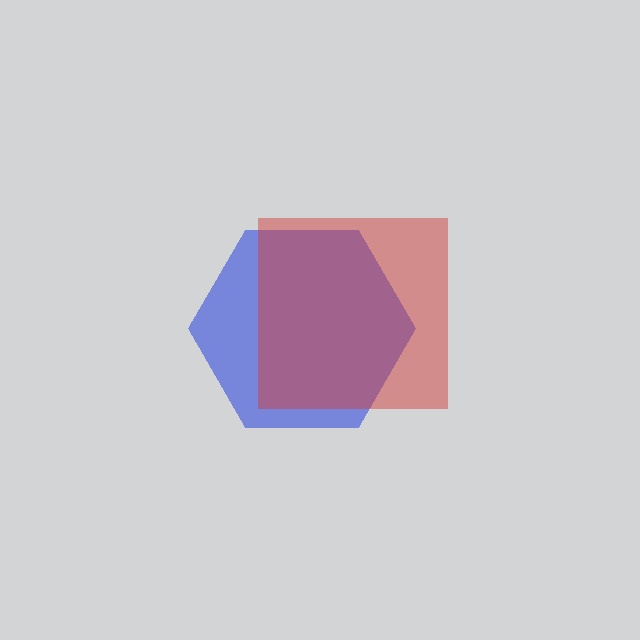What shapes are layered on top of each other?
The layered shapes are: a blue hexagon, a red square.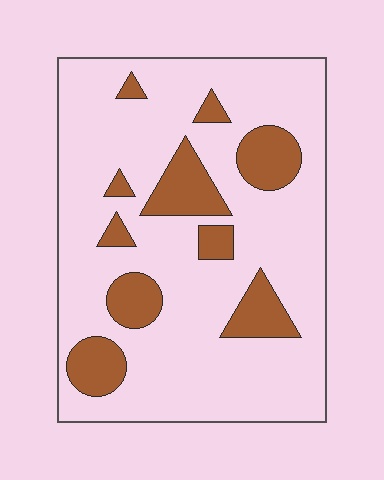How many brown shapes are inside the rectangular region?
10.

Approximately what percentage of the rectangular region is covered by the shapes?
Approximately 20%.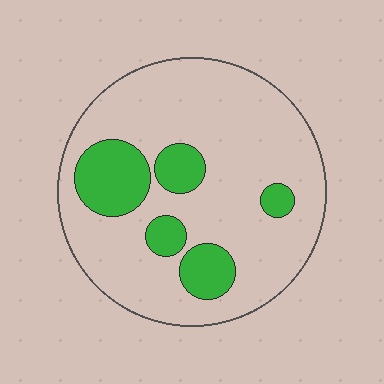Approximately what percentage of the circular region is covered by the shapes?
Approximately 20%.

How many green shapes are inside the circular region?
5.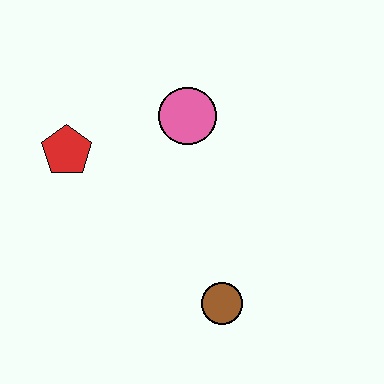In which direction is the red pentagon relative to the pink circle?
The red pentagon is to the left of the pink circle.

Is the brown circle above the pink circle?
No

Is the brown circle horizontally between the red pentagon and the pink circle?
No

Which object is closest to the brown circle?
The pink circle is closest to the brown circle.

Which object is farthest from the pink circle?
The brown circle is farthest from the pink circle.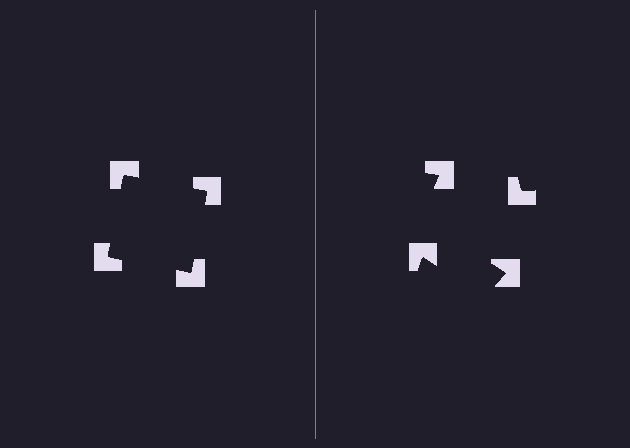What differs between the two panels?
The notched squares are positioned identically on both sides; only the wedge orientations differ. On the left they align to a square; on the right they are misaligned.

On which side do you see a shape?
An illusory square appears on the left side. On the right side the wedge cuts are rotated, so no coherent shape forms.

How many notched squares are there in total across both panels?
8 — 4 on each side.